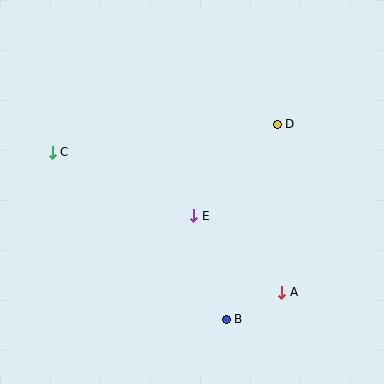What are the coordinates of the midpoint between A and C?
The midpoint between A and C is at (167, 222).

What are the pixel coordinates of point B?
Point B is at (226, 319).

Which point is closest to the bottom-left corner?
Point B is closest to the bottom-left corner.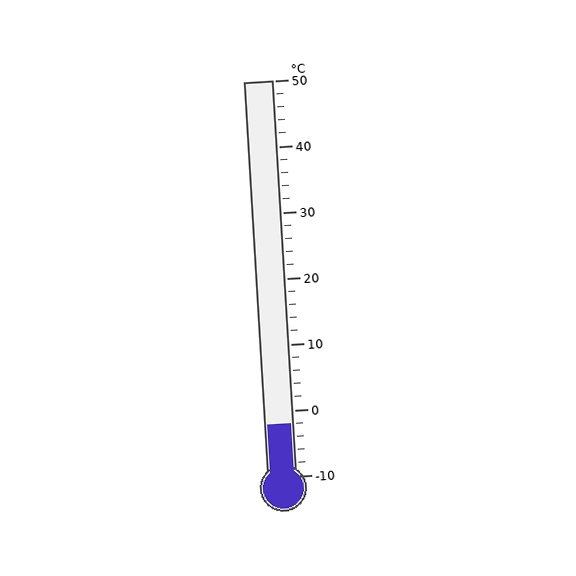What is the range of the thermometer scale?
The thermometer scale ranges from -10°C to 50°C.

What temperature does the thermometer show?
The thermometer shows approximately -2°C.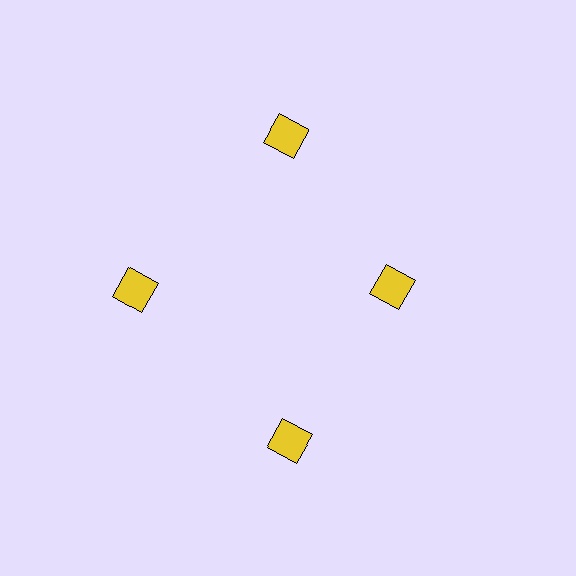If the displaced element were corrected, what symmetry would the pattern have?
It would have 4-fold rotational symmetry — the pattern would map onto itself every 90 degrees.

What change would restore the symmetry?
The symmetry would be restored by moving it outward, back onto the ring so that all 4 squares sit at equal angles and equal distance from the center.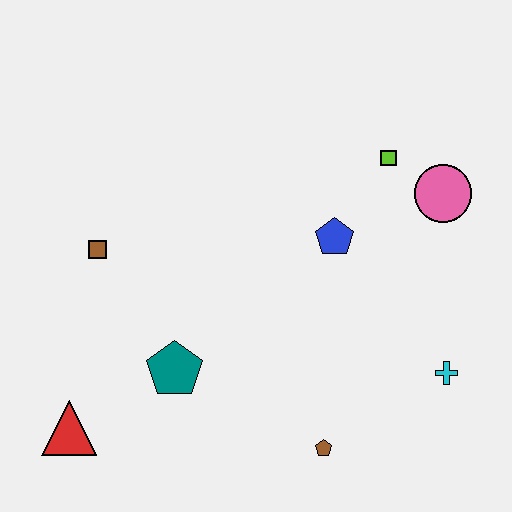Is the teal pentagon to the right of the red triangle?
Yes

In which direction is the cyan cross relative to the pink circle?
The cyan cross is below the pink circle.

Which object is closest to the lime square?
The pink circle is closest to the lime square.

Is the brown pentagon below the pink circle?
Yes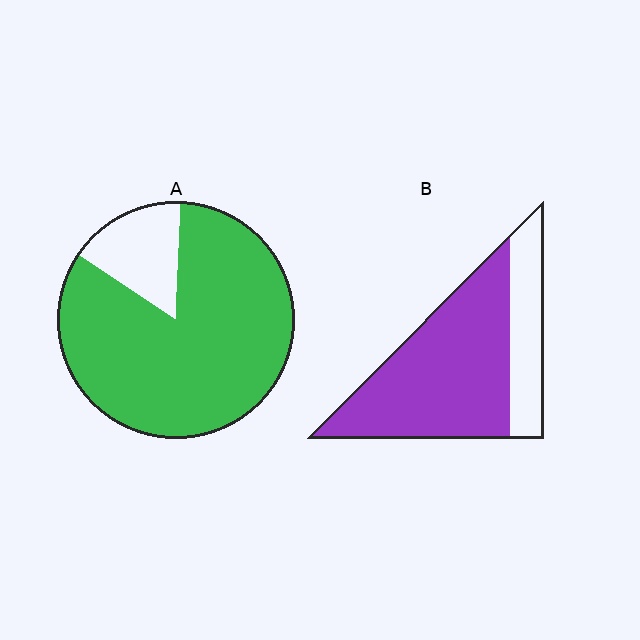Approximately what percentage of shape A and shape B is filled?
A is approximately 85% and B is approximately 75%.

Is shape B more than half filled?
Yes.